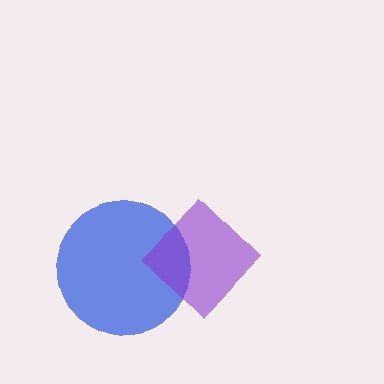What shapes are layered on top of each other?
The layered shapes are: a blue circle, a purple diamond.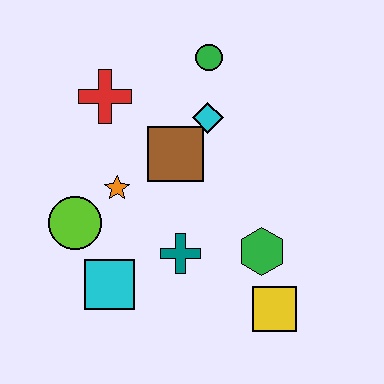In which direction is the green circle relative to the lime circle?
The green circle is above the lime circle.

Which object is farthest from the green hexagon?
The red cross is farthest from the green hexagon.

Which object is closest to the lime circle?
The orange star is closest to the lime circle.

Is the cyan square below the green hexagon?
Yes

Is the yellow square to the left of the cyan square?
No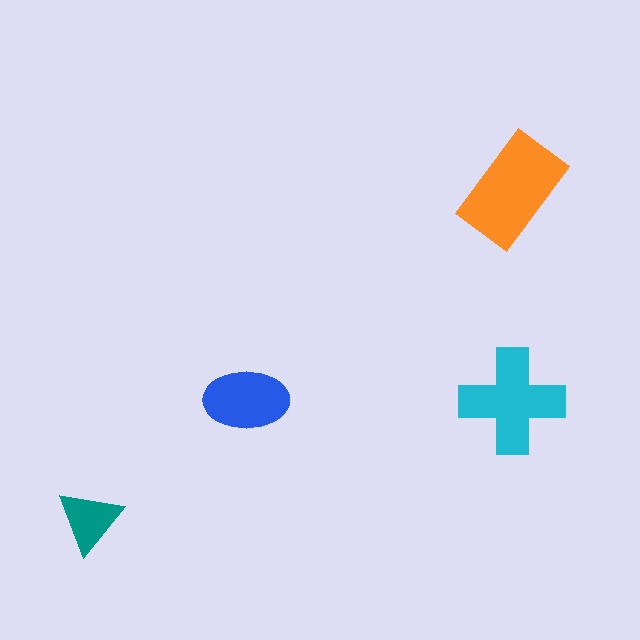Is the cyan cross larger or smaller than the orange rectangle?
Smaller.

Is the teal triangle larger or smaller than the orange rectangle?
Smaller.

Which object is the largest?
The orange rectangle.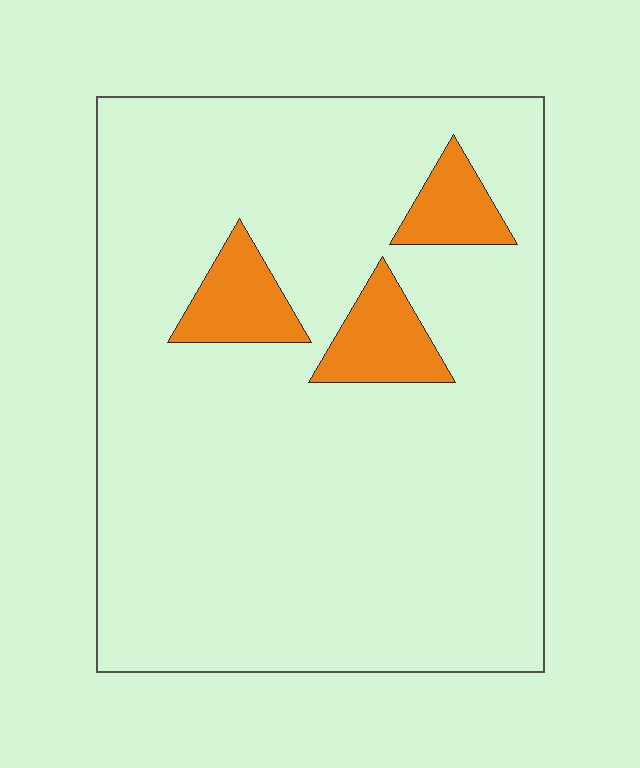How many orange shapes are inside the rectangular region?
3.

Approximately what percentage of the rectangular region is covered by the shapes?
Approximately 10%.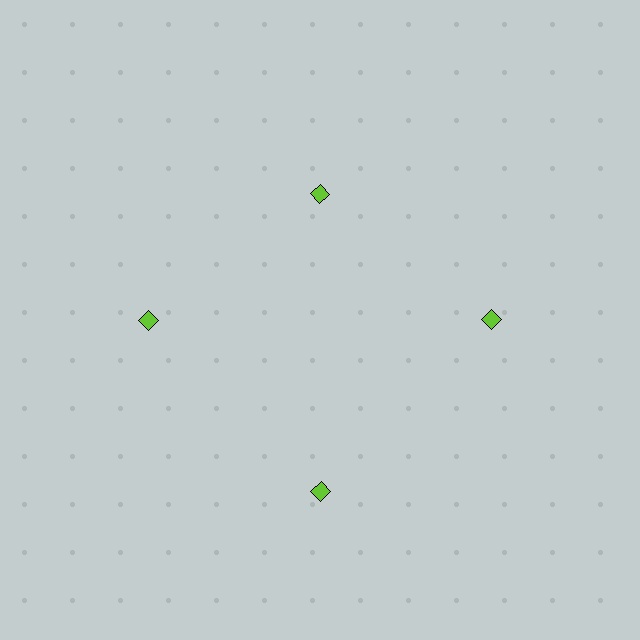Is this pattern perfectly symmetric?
No. The 4 lime diamonds are arranged in a ring, but one element near the 12 o'clock position is pulled inward toward the center, breaking the 4-fold rotational symmetry.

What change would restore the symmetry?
The symmetry would be restored by moving it outward, back onto the ring so that all 4 diamonds sit at equal angles and equal distance from the center.